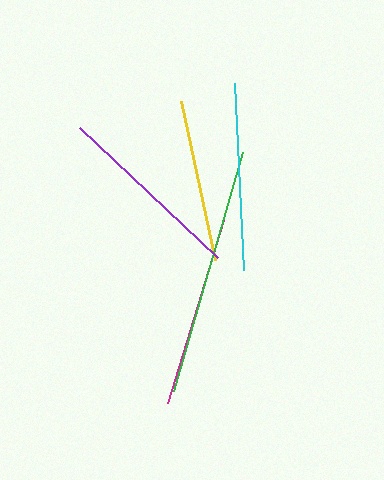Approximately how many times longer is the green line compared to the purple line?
The green line is approximately 1.3 times the length of the purple line.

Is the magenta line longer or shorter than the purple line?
The magenta line is longer than the purple line.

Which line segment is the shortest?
The yellow line is the shortest at approximately 163 pixels.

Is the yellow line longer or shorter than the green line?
The green line is longer than the yellow line.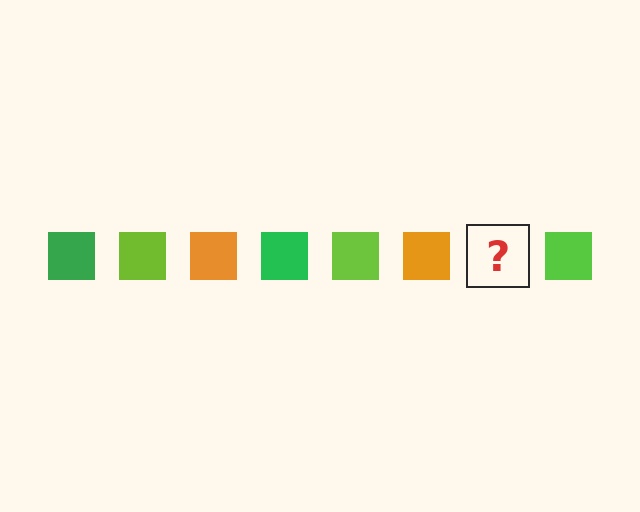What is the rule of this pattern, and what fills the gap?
The rule is that the pattern cycles through green, lime, orange squares. The gap should be filled with a green square.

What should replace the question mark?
The question mark should be replaced with a green square.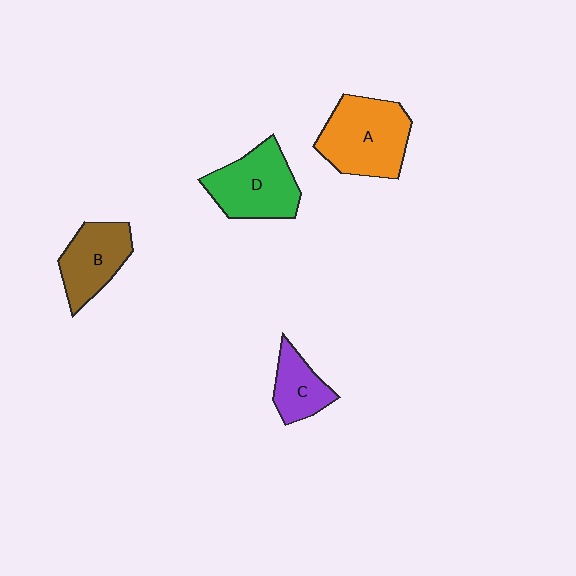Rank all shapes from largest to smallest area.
From largest to smallest: A (orange), D (green), B (brown), C (purple).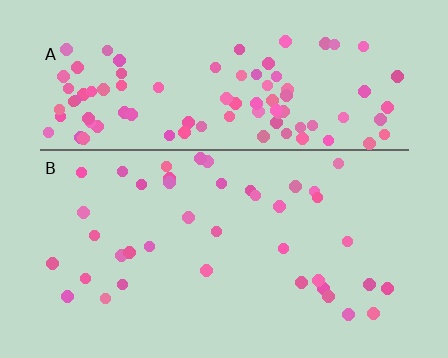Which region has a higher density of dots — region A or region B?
A (the top).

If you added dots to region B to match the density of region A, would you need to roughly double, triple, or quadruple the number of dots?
Approximately triple.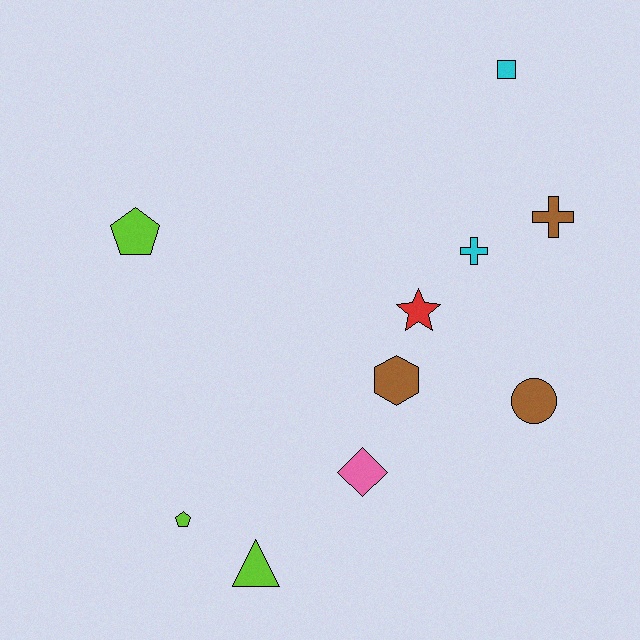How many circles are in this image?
There is 1 circle.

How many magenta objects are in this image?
There are no magenta objects.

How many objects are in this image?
There are 10 objects.